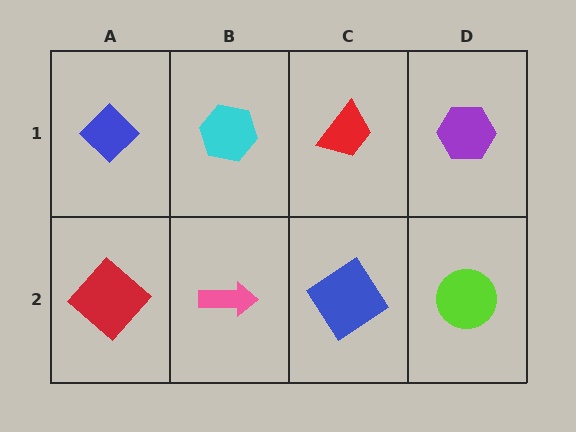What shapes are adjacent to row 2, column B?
A cyan hexagon (row 1, column B), a red diamond (row 2, column A), a blue diamond (row 2, column C).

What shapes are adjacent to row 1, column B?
A pink arrow (row 2, column B), a blue diamond (row 1, column A), a red trapezoid (row 1, column C).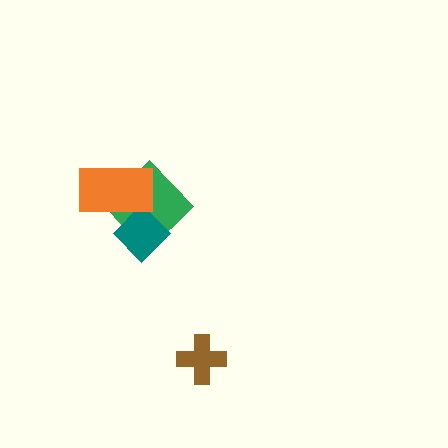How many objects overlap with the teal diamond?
2 objects overlap with the teal diamond.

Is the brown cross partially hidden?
No, no other shape covers it.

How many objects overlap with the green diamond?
2 objects overlap with the green diamond.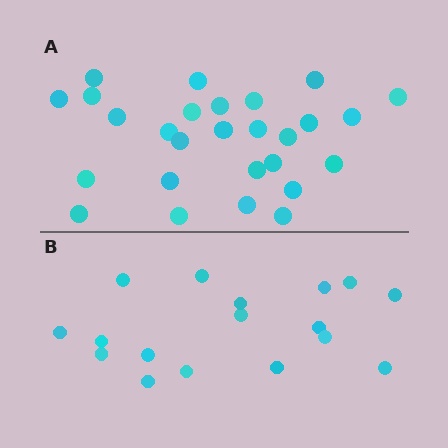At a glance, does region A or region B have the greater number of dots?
Region A (the top region) has more dots.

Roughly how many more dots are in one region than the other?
Region A has roughly 10 or so more dots than region B.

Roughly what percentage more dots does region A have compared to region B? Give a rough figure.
About 60% more.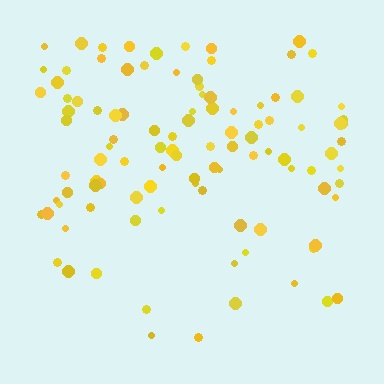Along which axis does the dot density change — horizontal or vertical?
Vertical.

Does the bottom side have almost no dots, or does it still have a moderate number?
Still a moderate number, just noticeably fewer than the top.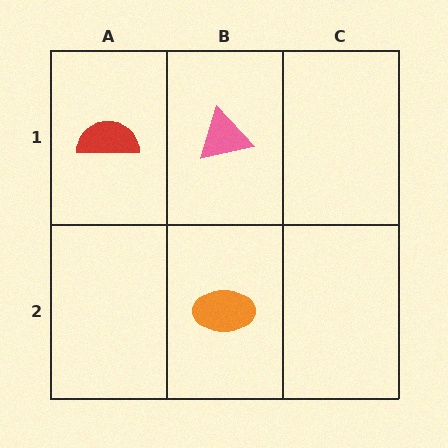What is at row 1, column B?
A pink triangle.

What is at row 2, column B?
An orange ellipse.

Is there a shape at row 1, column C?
No, that cell is empty.